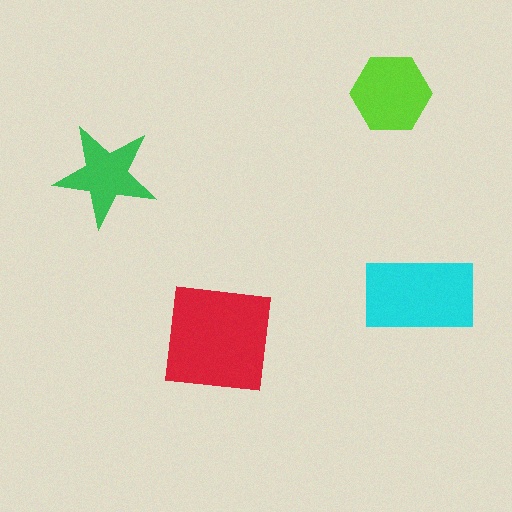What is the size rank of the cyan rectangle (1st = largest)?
2nd.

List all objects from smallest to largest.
The green star, the lime hexagon, the cyan rectangle, the red square.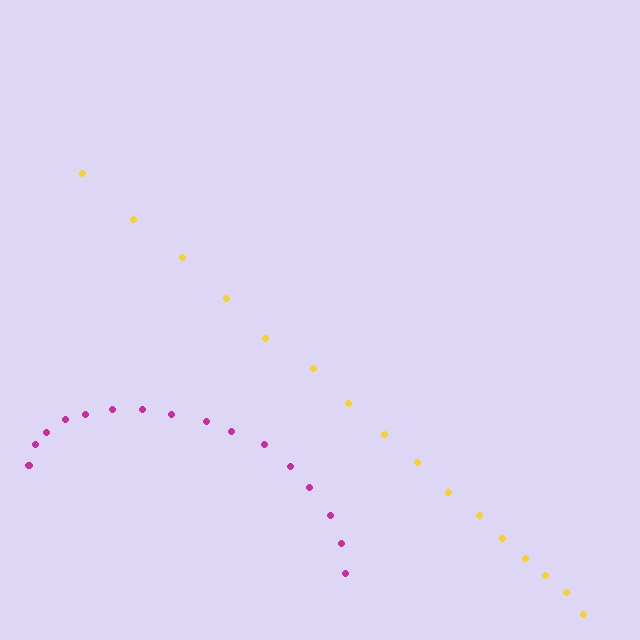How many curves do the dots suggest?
There are 2 distinct paths.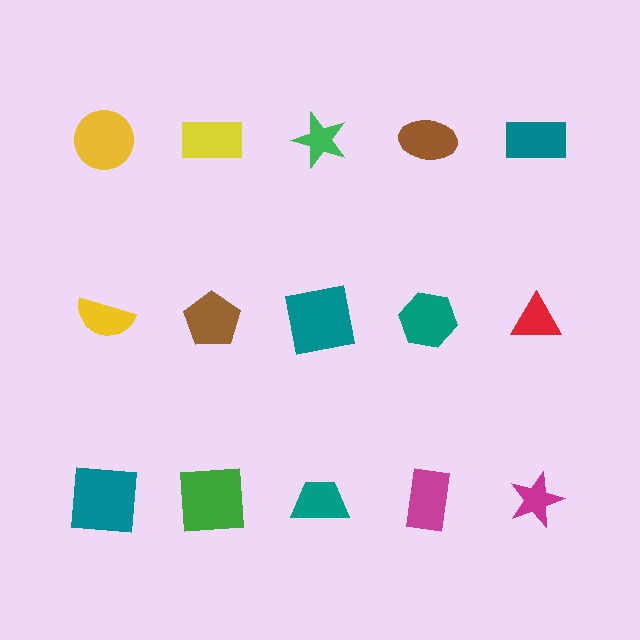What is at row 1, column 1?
A yellow circle.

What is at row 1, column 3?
A green star.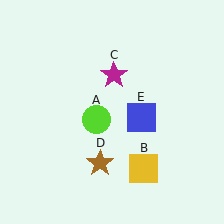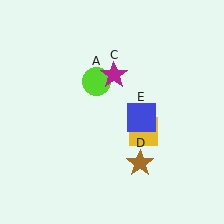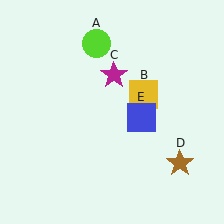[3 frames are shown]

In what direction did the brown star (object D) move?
The brown star (object D) moved right.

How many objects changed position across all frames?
3 objects changed position: lime circle (object A), yellow square (object B), brown star (object D).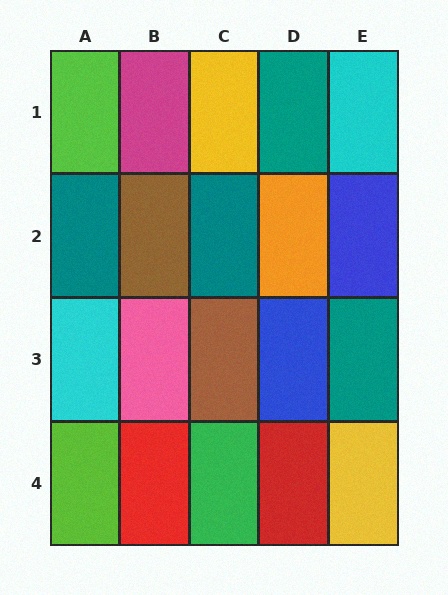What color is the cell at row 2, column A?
Teal.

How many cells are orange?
1 cell is orange.